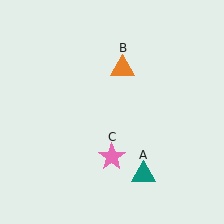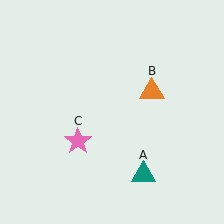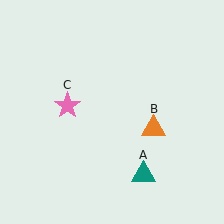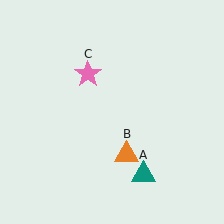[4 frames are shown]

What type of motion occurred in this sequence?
The orange triangle (object B), pink star (object C) rotated clockwise around the center of the scene.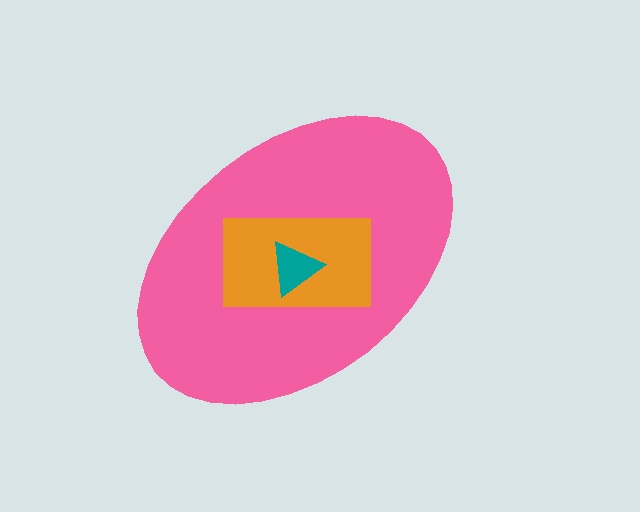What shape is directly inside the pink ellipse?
The orange rectangle.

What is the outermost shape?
The pink ellipse.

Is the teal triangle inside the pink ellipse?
Yes.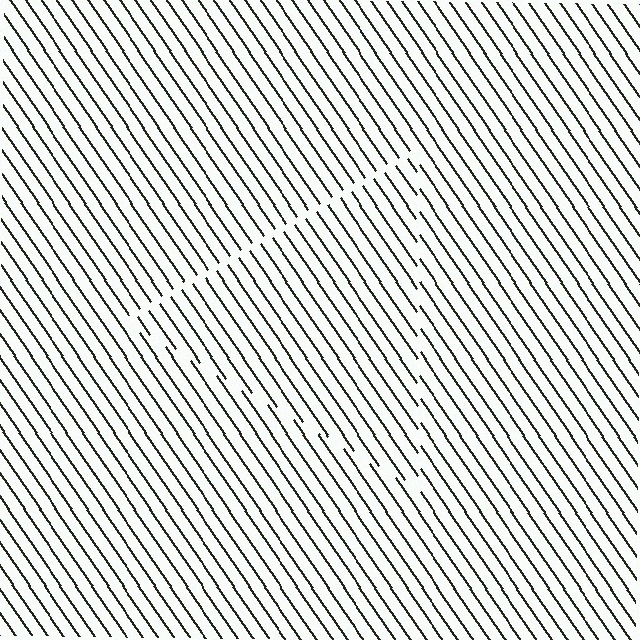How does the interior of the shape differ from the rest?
The interior of the shape contains the same grating, shifted by half a period — the contour is defined by the phase discontinuity where line-ends from the inner and outer gratings abut.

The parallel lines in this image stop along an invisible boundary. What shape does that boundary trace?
An illusory triangle. The interior of the shape contains the same grating, shifted by half a period — the contour is defined by the phase discontinuity where line-ends from the inner and outer gratings abut.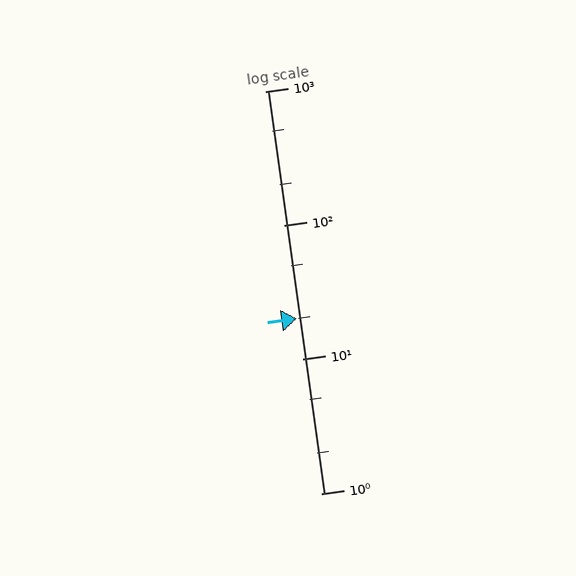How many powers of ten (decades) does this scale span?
The scale spans 3 decades, from 1 to 1000.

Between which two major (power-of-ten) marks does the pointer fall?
The pointer is between 10 and 100.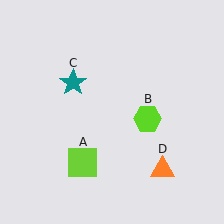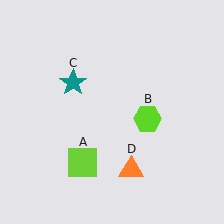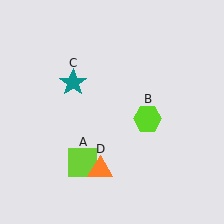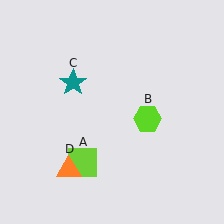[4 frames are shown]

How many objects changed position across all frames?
1 object changed position: orange triangle (object D).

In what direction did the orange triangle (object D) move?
The orange triangle (object D) moved left.